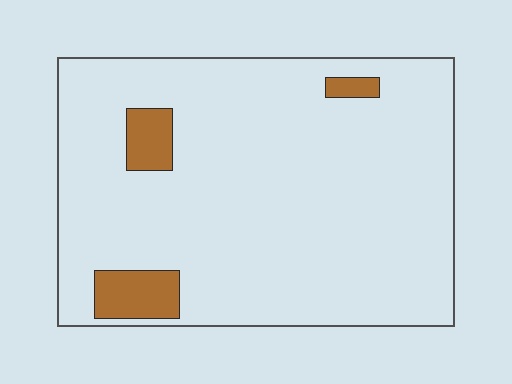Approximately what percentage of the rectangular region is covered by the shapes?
Approximately 10%.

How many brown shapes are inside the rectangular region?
3.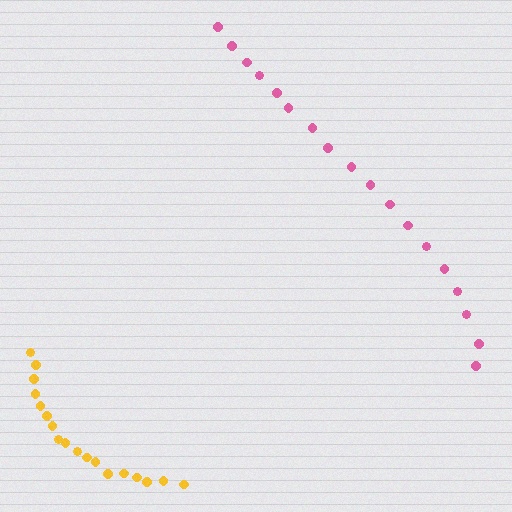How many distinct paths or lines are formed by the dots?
There are 2 distinct paths.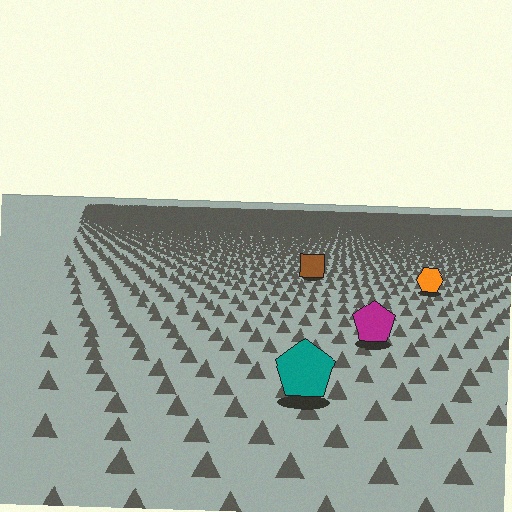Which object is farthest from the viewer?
The brown square is farthest from the viewer. It appears smaller and the ground texture around it is denser.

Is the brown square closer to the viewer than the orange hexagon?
No. The orange hexagon is closer — you can tell from the texture gradient: the ground texture is coarser near it.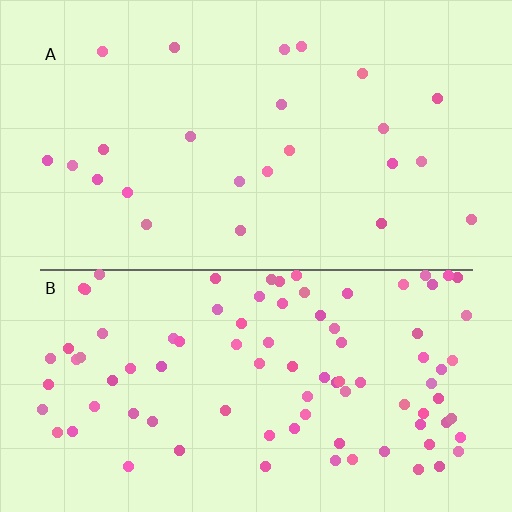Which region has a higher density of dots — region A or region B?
B (the bottom).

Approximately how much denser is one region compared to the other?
Approximately 3.7× — region B over region A.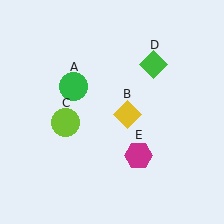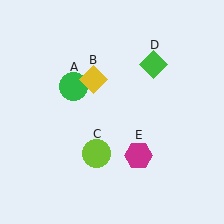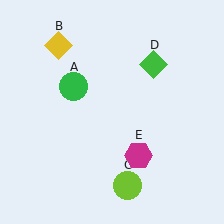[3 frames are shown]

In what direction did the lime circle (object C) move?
The lime circle (object C) moved down and to the right.